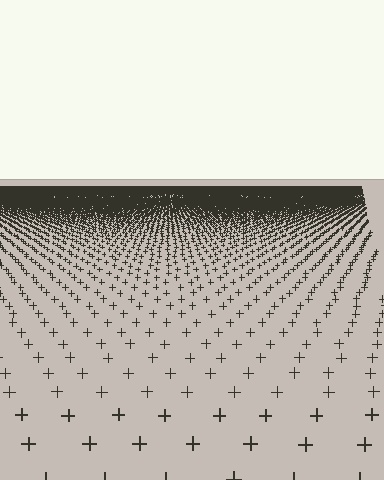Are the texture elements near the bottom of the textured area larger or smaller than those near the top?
Larger. Near the bottom, elements are closer to the viewer and appear at a bigger on-screen size.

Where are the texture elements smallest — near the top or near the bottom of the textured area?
Near the top.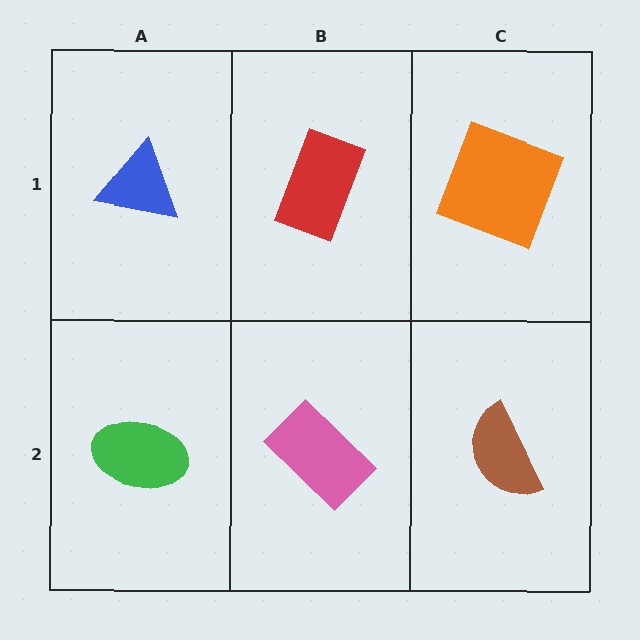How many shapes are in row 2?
3 shapes.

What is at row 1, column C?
An orange square.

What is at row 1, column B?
A red rectangle.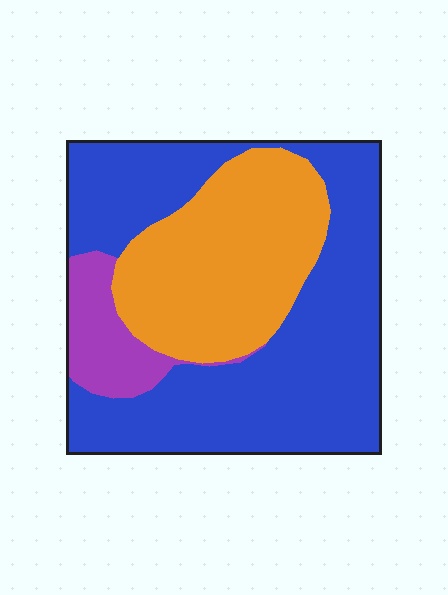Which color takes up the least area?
Purple, at roughly 10%.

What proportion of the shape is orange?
Orange takes up between a quarter and a half of the shape.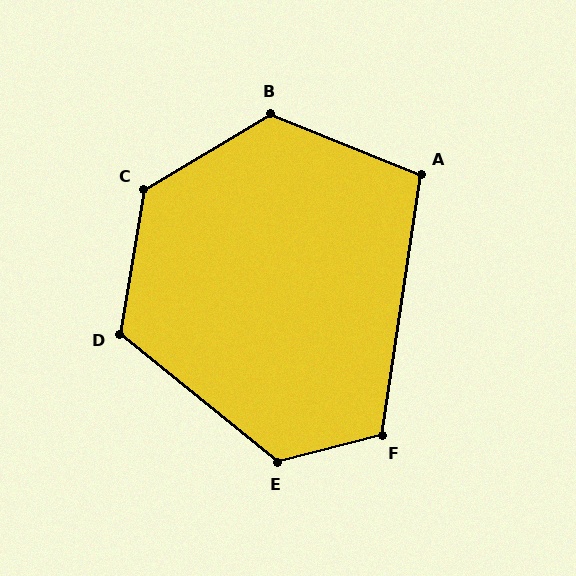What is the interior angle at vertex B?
Approximately 127 degrees (obtuse).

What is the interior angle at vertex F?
Approximately 113 degrees (obtuse).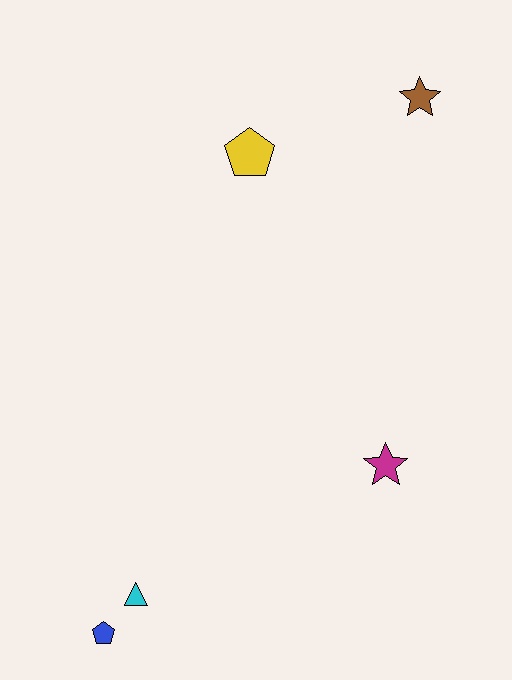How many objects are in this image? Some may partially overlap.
There are 5 objects.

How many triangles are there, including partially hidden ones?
There is 1 triangle.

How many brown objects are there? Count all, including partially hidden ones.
There is 1 brown object.